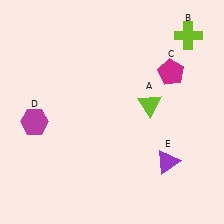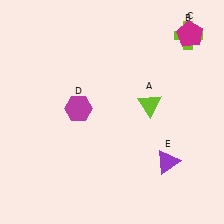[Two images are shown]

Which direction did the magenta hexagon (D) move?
The magenta hexagon (D) moved right.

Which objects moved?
The objects that moved are: the magenta pentagon (C), the magenta hexagon (D).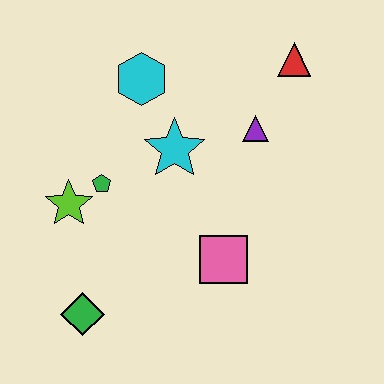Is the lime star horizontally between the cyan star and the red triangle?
No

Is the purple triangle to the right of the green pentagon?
Yes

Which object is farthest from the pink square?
The red triangle is farthest from the pink square.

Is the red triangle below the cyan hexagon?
No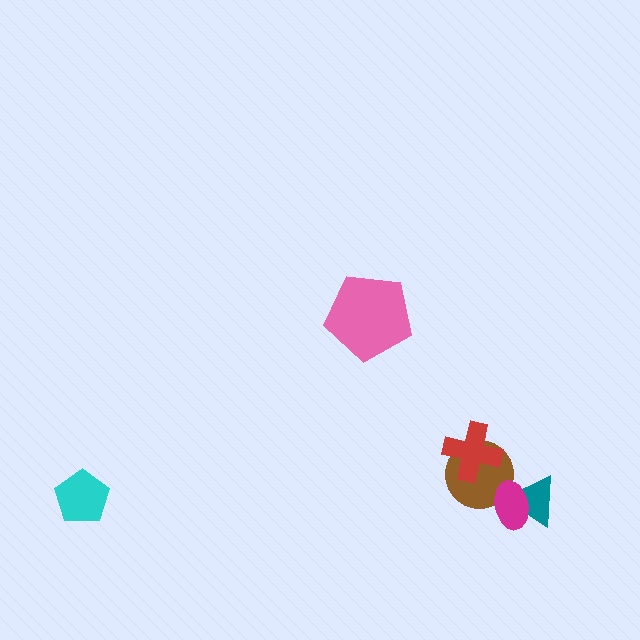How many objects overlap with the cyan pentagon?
0 objects overlap with the cyan pentagon.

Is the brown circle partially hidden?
Yes, it is partially covered by another shape.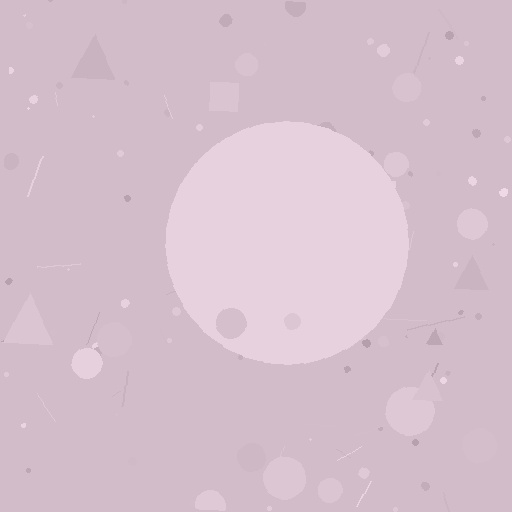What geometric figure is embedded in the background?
A circle is embedded in the background.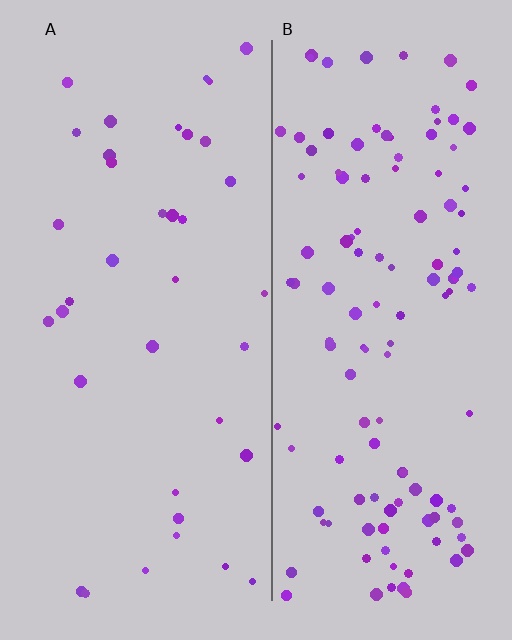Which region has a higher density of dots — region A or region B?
B (the right).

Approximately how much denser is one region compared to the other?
Approximately 3.3× — region B over region A.